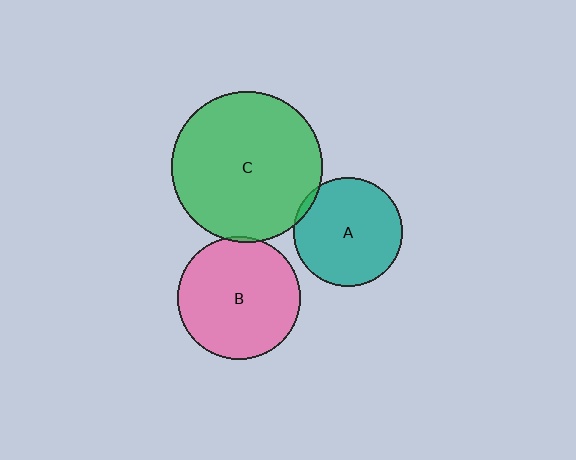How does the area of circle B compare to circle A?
Approximately 1.3 times.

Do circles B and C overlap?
Yes.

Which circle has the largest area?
Circle C (green).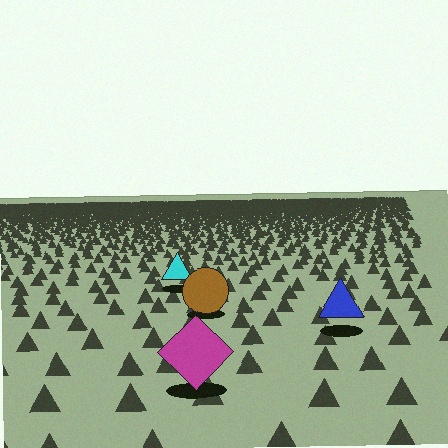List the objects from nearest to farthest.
From nearest to farthest: the magenta diamond, the blue triangle, the brown circle, the cyan triangle.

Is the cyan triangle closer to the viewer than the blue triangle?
No. The blue triangle is closer — you can tell from the texture gradient: the ground texture is coarser near it.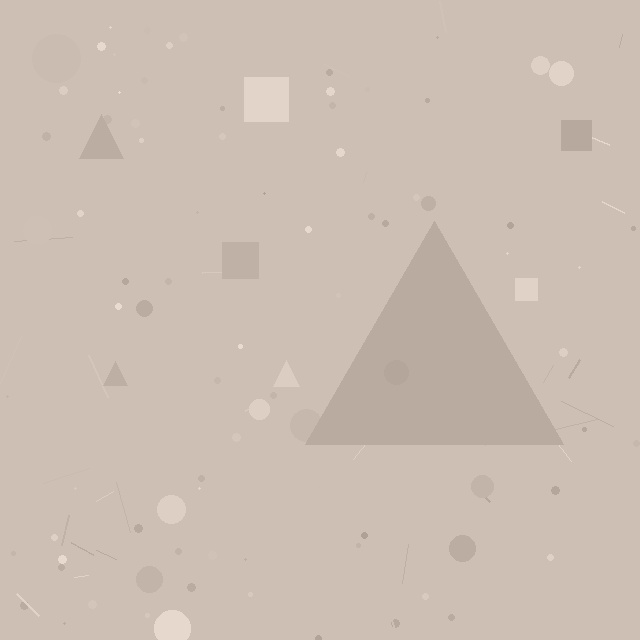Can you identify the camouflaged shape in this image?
The camouflaged shape is a triangle.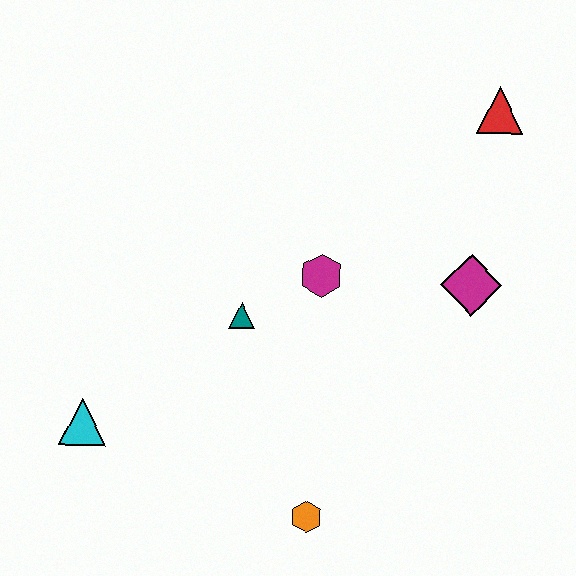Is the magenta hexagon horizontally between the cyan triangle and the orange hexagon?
No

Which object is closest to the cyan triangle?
The teal triangle is closest to the cyan triangle.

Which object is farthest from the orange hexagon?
The red triangle is farthest from the orange hexagon.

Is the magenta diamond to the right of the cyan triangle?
Yes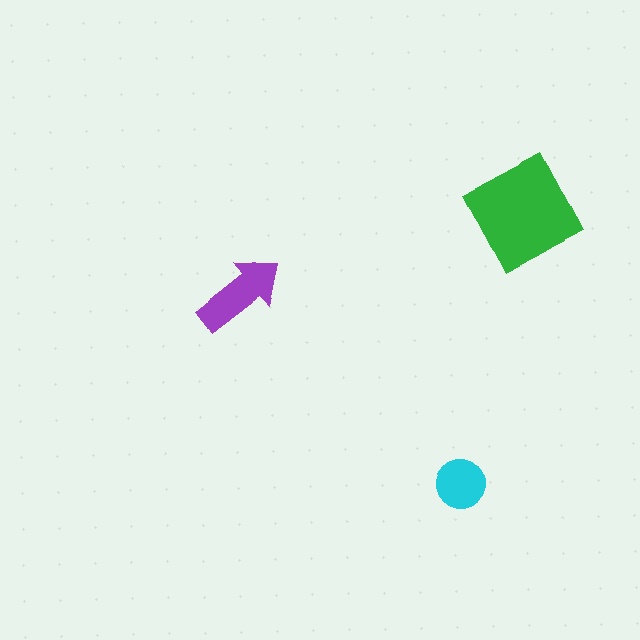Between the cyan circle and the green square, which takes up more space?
The green square.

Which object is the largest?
The green square.